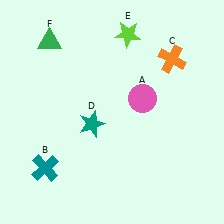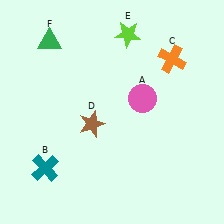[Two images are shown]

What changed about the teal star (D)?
In Image 1, D is teal. In Image 2, it changed to brown.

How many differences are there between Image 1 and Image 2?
There is 1 difference between the two images.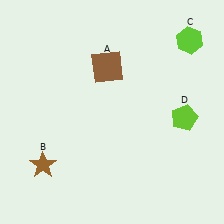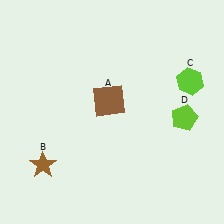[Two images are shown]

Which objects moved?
The objects that moved are: the brown square (A), the lime hexagon (C).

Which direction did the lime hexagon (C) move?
The lime hexagon (C) moved down.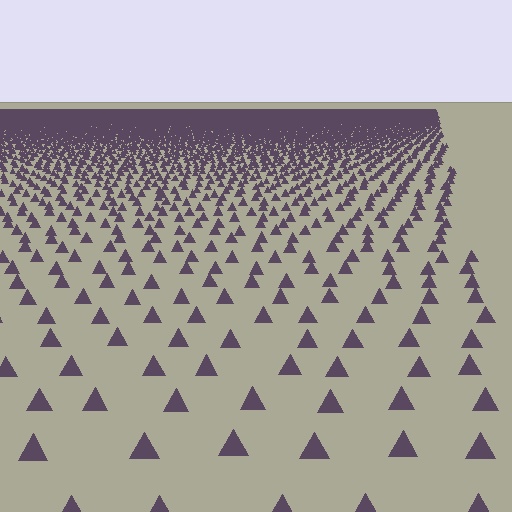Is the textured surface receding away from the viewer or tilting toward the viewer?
The surface is receding away from the viewer. Texture elements get smaller and denser toward the top.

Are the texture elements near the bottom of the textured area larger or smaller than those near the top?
Larger. Near the bottom, elements are closer to the viewer and appear at a bigger on-screen size.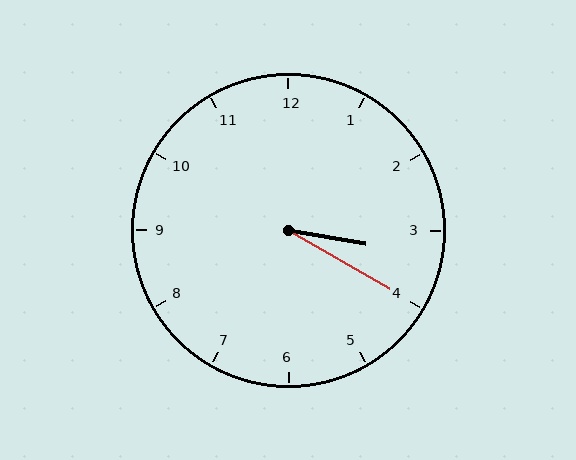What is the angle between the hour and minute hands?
Approximately 20 degrees.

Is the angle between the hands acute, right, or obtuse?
It is acute.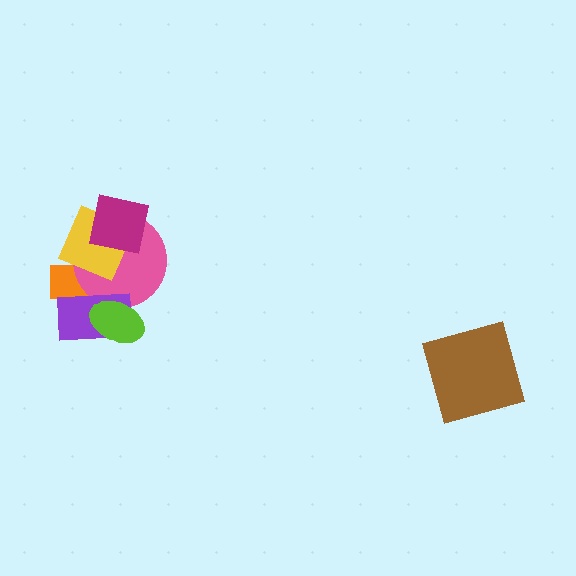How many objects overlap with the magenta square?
2 objects overlap with the magenta square.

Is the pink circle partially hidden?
Yes, it is partially covered by another shape.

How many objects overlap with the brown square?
0 objects overlap with the brown square.